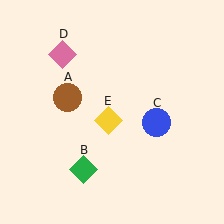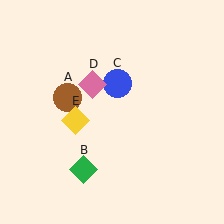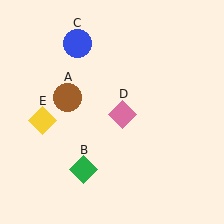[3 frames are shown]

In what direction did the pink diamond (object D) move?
The pink diamond (object D) moved down and to the right.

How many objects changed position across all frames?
3 objects changed position: blue circle (object C), pink diamond (object D), yellow diamond (object E).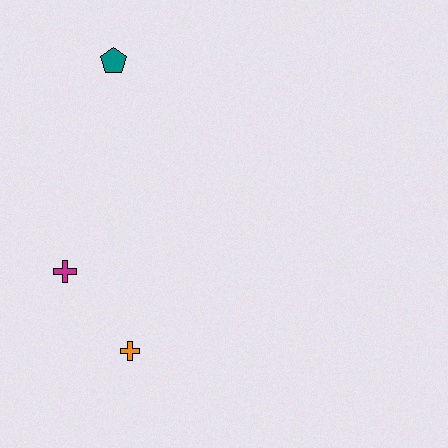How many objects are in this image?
There are 3 objects.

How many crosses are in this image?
There are 2 crosses.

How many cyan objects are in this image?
There are no cyan objects.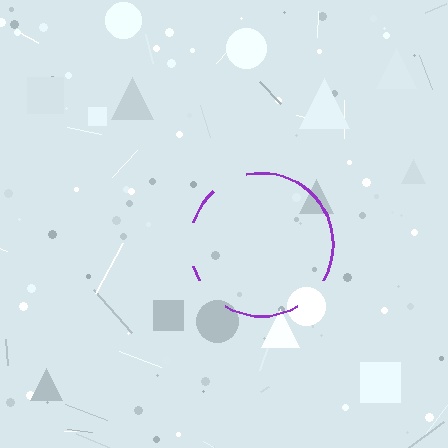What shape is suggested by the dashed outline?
The dashed outline suggests a circle.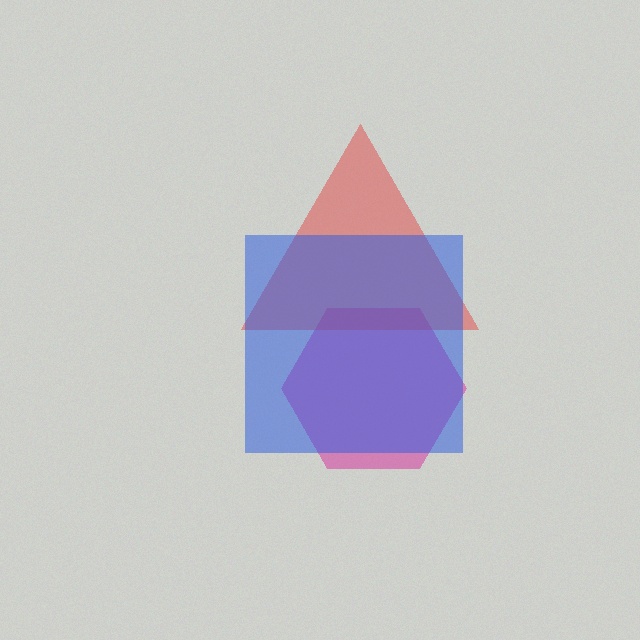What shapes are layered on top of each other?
The layered shapes are: a magenta hexagon, a red triangle, a blue square.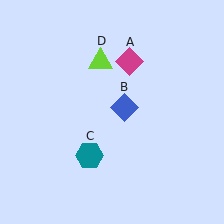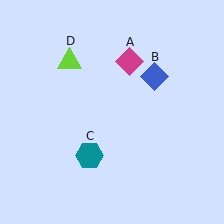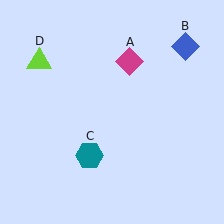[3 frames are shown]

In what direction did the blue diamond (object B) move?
The blue diamond (object B) moved up and to the right.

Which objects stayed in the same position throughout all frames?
Magenta diamond (object A) and teal hexagon (object C) remained stationary.